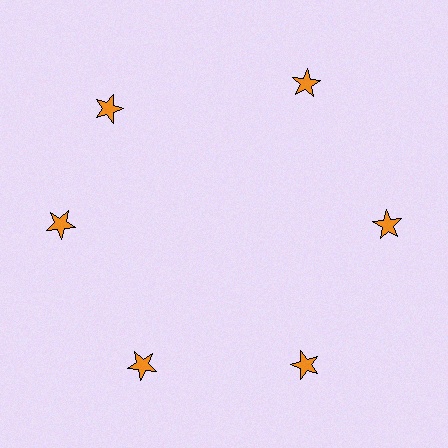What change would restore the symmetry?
The symmetry would be restored by rotating it back into even spacing with its neighbors so that all 6 stars sit at equal angles and equal distance from the center.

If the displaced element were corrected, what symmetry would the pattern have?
It would have 6-fold rotational symmetry — the pattern would map onto itself every 60 degrees.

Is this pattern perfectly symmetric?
No. The 6 orange stars are arranged in a ring, but one element near the 11 o'clock position is rotated out of alignment along the ring, breaking the 6-fold rotational symmetry.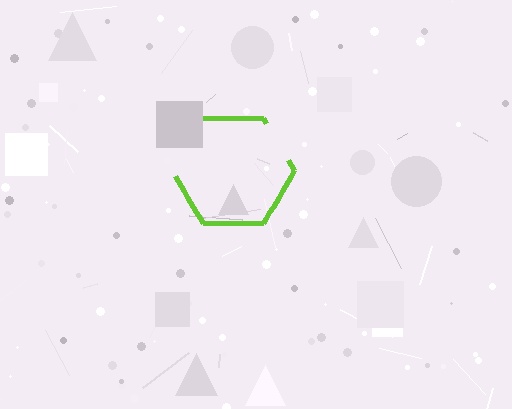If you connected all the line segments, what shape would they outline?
They would outline a hexagon.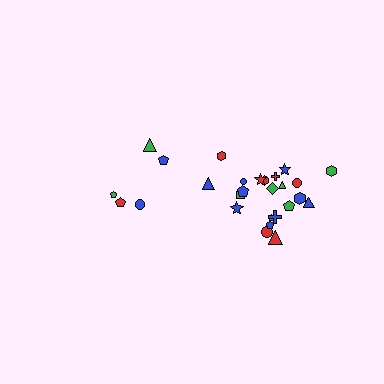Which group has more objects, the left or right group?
The right group.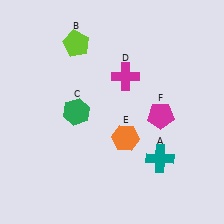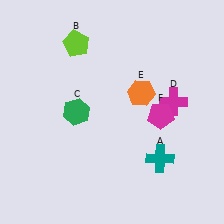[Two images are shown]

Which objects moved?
The objects that moved are: the magenta cross (D), the orange hexagon (E).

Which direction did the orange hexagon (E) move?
The orange hexagon (E) moved up.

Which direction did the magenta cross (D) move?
The magenta cross (D) moved right.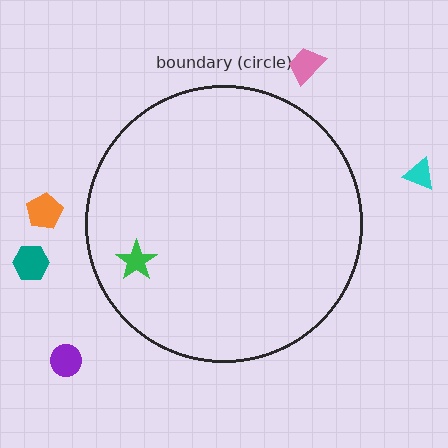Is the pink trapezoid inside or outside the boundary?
Outside.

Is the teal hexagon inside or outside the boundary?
Outside.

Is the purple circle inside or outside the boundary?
Outside.